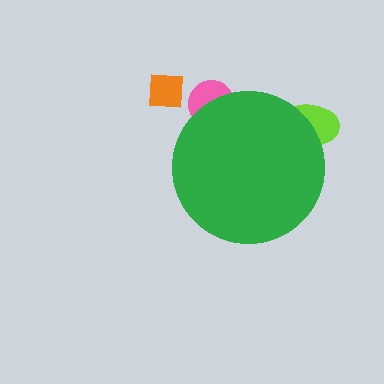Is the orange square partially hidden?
No, the orange square is fully visible.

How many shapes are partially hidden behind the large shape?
2 shapes are partially hidden.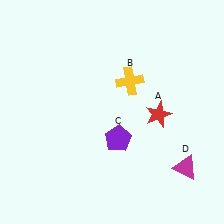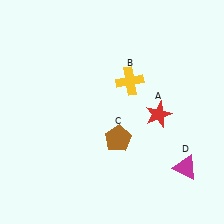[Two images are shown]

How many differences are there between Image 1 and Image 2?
There is 1 difference between the two images.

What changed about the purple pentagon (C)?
In Image 1, C is purple. In Image 2, it changed to brown.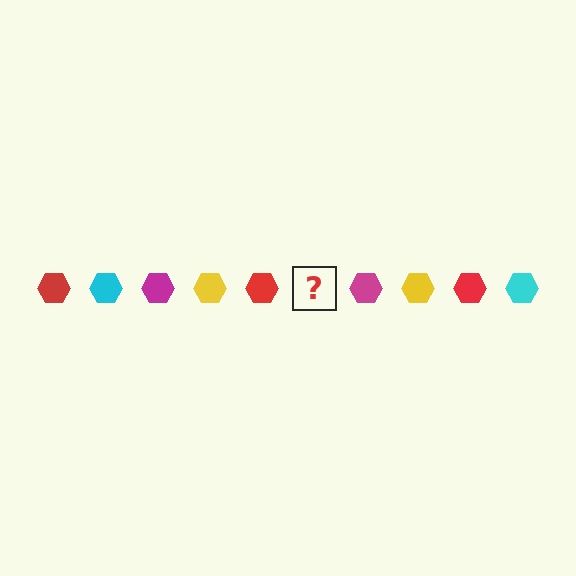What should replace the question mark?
The question mark should be replaced with a cyan hexagon.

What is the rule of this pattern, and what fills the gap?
The rule is that the pattern cycles through red, cyan, magenta, yellow hexagons. The gap should be filled with a cyan hexagon.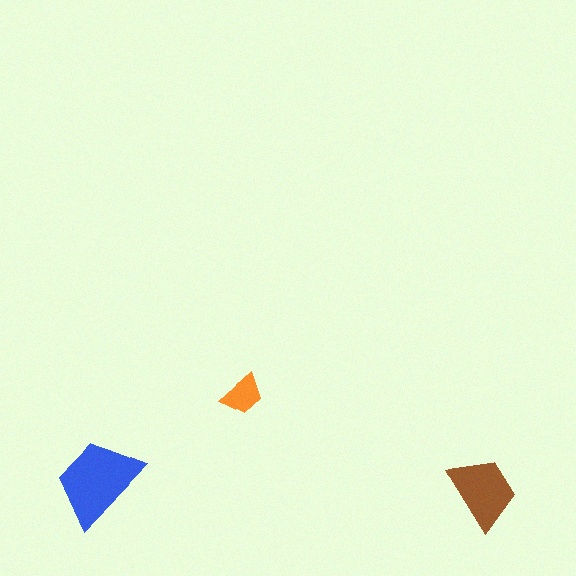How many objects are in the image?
There are 3 objects in the image.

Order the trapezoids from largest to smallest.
the blue one, the brown one, the orange one.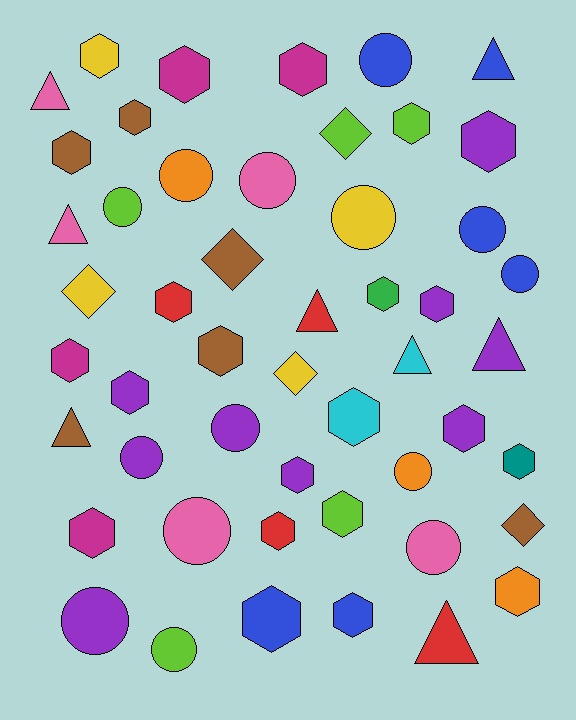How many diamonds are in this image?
There are 5 diamonds.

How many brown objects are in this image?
There are 6 brown objects.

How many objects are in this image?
There are 50 objects.